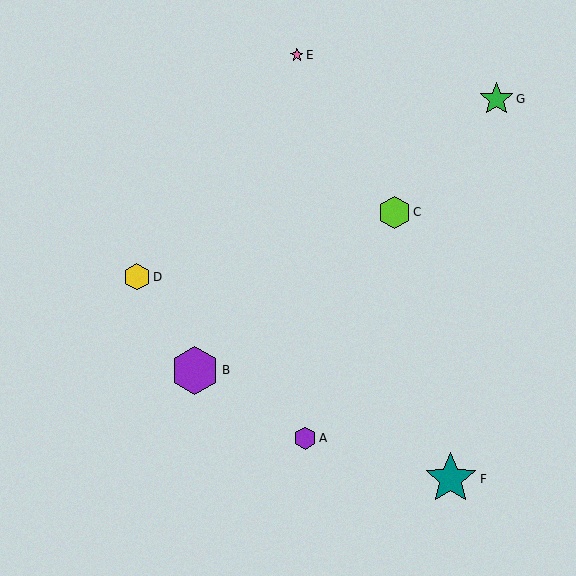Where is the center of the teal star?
The center of the teal star is at (451, 479).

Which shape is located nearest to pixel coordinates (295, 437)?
The purple hexagon (labeled A) at (305, 438) is nearest to that location.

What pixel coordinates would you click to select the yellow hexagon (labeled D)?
Click at (137, 277) to select the yellow hexagon D.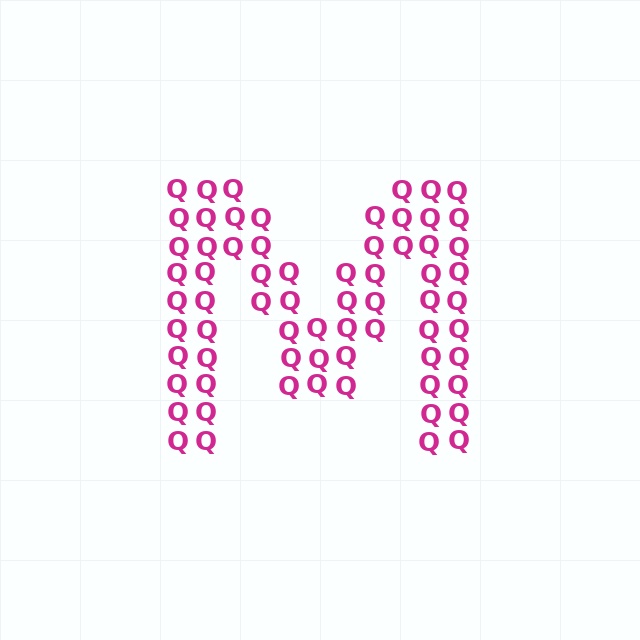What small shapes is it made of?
It is made of small letter Q's.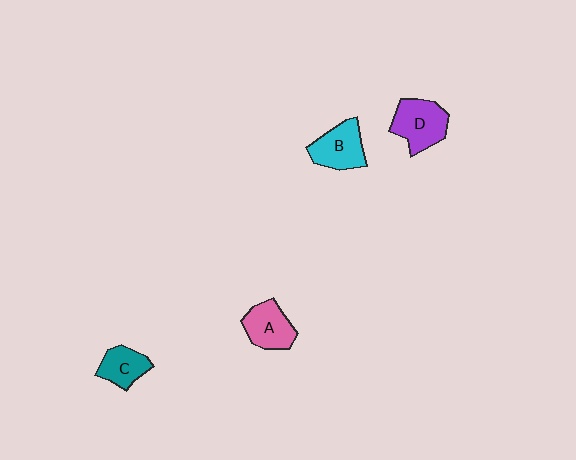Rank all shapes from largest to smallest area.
From largest to smallest: D (purple), B (cyan), A (pink), C (teal).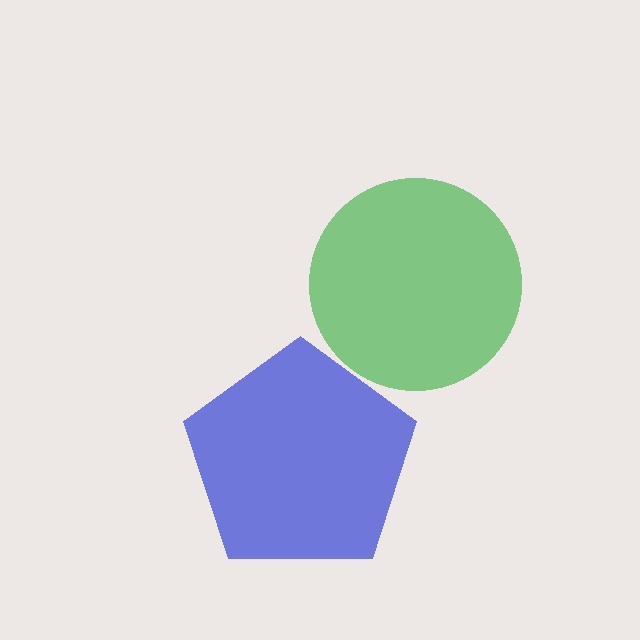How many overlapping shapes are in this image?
There are 2 overlapping shapes in the image.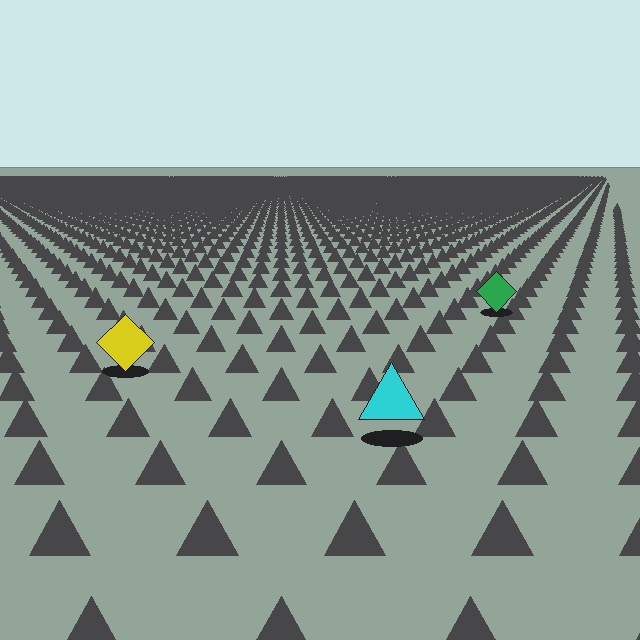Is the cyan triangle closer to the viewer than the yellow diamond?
Yes. The cyan triangle is closer — you can tell from the texture gradient: the ground texture is coarser near it.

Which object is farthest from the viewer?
The green diamond is farthest from the viewer. It appears smaller and the ground texture around it is denser.